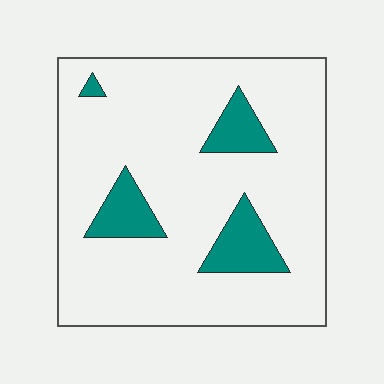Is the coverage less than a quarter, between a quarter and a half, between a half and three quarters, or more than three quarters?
Less than a quarter.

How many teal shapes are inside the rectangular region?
4.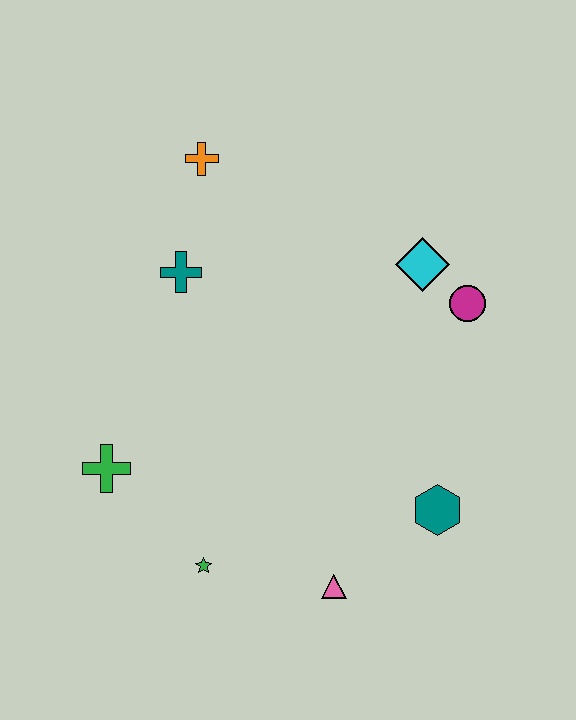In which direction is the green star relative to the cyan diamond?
The green star is below the cyan diamond.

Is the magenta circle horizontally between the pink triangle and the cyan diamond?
No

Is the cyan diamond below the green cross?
No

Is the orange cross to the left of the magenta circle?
Yes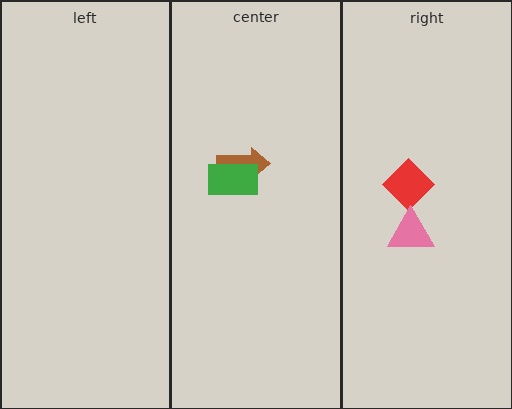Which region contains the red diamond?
The right region.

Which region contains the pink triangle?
The right region.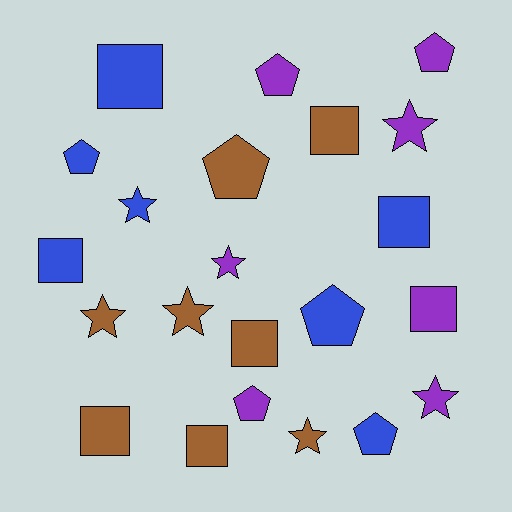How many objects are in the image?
There are 22 objects.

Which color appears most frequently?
Brown, with 8 objects.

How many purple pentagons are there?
There are 3 purple pentagons.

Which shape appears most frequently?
Square, with 8 objects.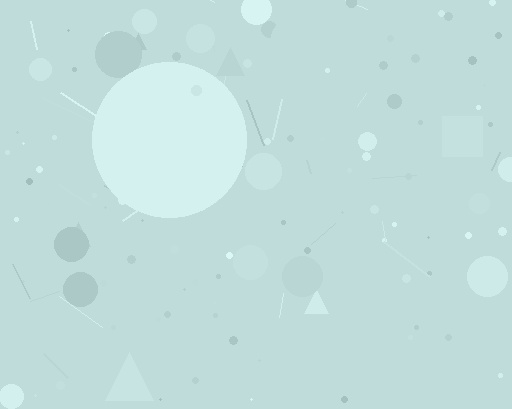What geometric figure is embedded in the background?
A circle is embedded in the background.